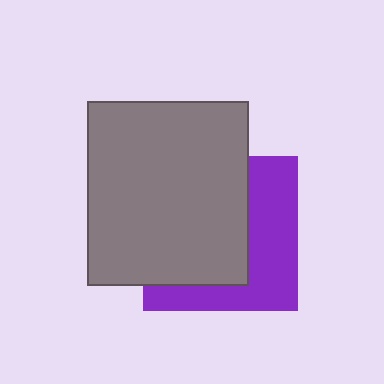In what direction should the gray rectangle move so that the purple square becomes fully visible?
The gray rectangle should move left. That is the shortest direction to clear the overlap and leave the purple square fully visible.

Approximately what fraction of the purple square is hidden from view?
Roughly 57% of the purple square is hidden behind the gray rectangle.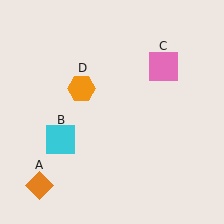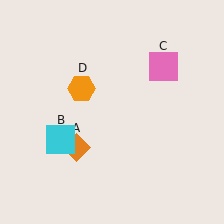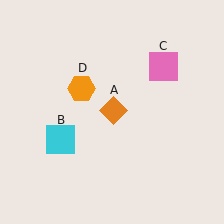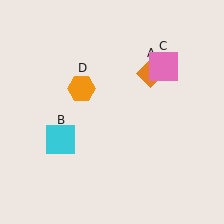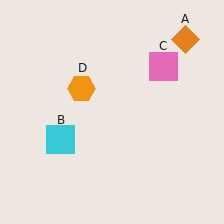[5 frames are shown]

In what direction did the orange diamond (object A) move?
The orange diamond (object A) moved up and to the right.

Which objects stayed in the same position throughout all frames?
Cyan square (object B) and pink square (object C) and orange hexagon (object D) remained stationary.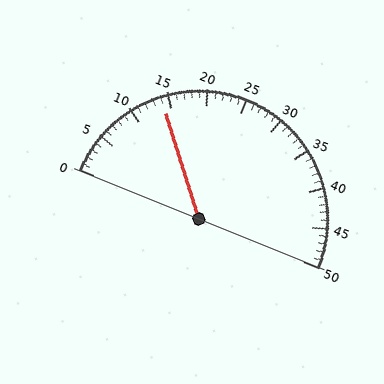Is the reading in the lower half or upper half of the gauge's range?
The reading is in the lower half of the range (0 to 50).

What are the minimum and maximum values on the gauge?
The gauge ranges from 0 to 50.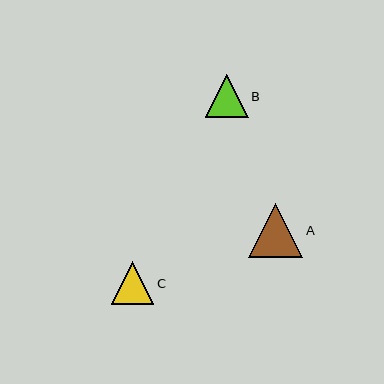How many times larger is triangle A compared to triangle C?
Triangle A is approximately 1.3 times the size of triangle C.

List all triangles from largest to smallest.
From largest to smallest: A, B, C.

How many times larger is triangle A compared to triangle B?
Triangle A is approximately 1.3 times the size of triangle B.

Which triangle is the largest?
Triangle A is the largest with a size of approximately 54 pixels.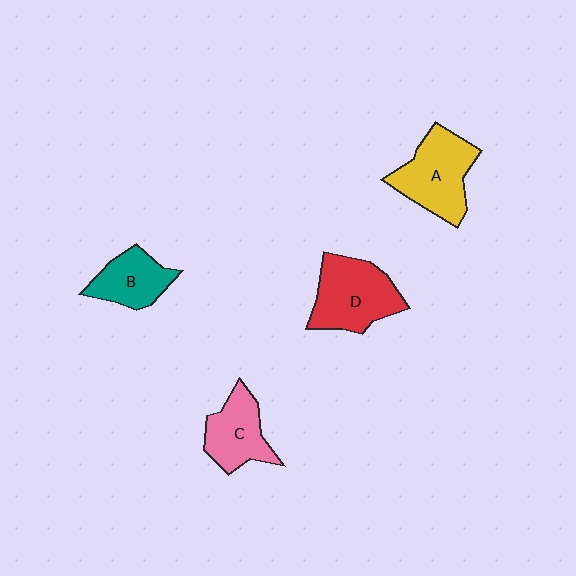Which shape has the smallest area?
Shape B (teal).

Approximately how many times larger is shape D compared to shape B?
Approximately 1.5 times.